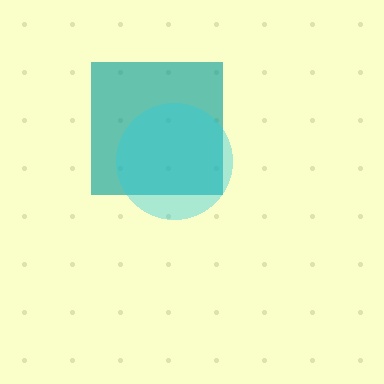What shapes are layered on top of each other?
The layered shapes are: a teal square, a cyan circle.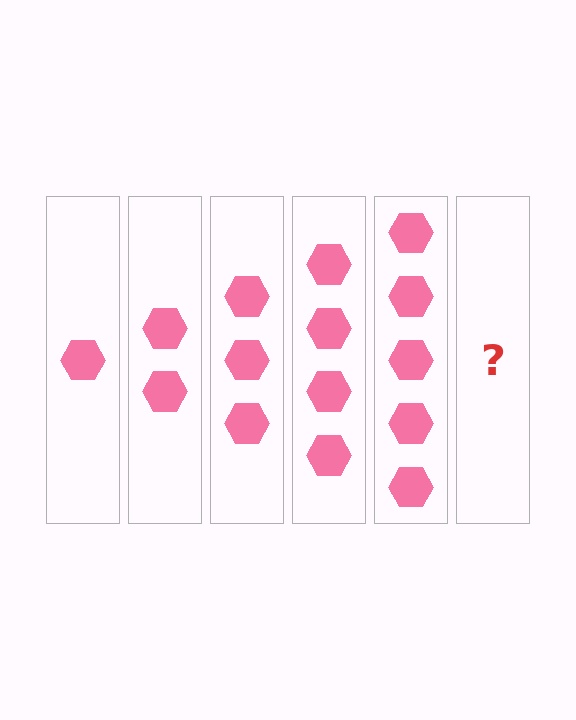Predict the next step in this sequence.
The next step is 6 hexagons.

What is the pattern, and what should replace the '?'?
The pattern is that each step adds one more hexagon. The '?' should be 6 hexagons.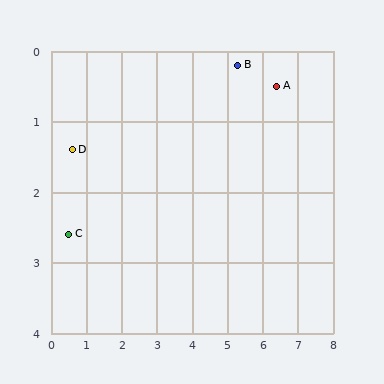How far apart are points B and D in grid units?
Points B and D are about 4.9 grid units apart.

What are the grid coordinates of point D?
Point D is at approximately (0.6, 1.4).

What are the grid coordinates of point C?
Point C is at approximately (0.5, 2.6).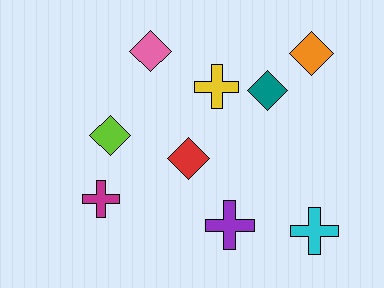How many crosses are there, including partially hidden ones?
There are 4 crosses.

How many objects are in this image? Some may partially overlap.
There are 9 objects.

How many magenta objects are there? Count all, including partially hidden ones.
There is 1 magenta object.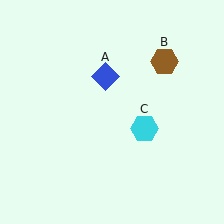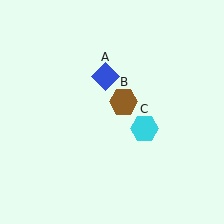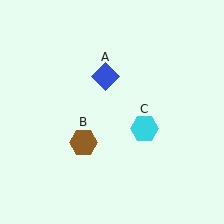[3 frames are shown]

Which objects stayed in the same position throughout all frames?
Blue diamond (object A) and cyan hexagon (object C) remained stationary.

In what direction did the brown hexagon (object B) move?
The brown hexagon (object B) moved down and to the left.